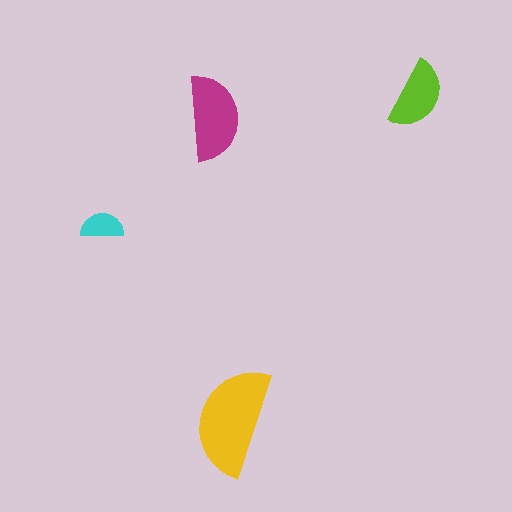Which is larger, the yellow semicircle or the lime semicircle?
The yellow one.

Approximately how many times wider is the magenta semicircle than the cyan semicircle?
About 2 times wider.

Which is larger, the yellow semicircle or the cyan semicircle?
The yellow one.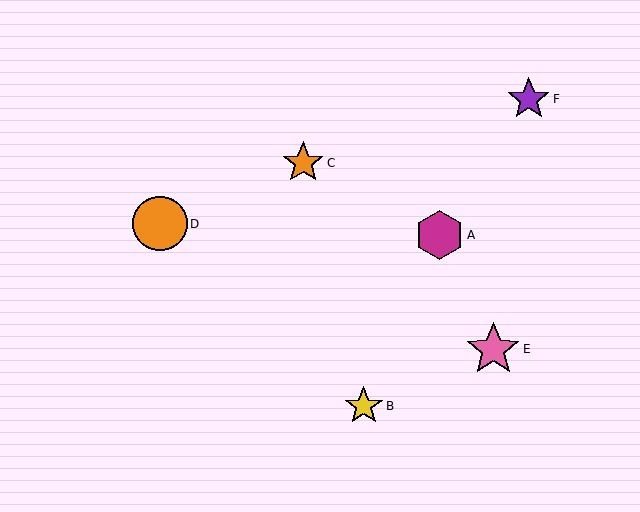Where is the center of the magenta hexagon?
The center of the magenta hexagon is at (439, 235).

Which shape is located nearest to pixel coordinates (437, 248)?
The magenta hexagon (labeled A) at (439, 235) is nearest to that location.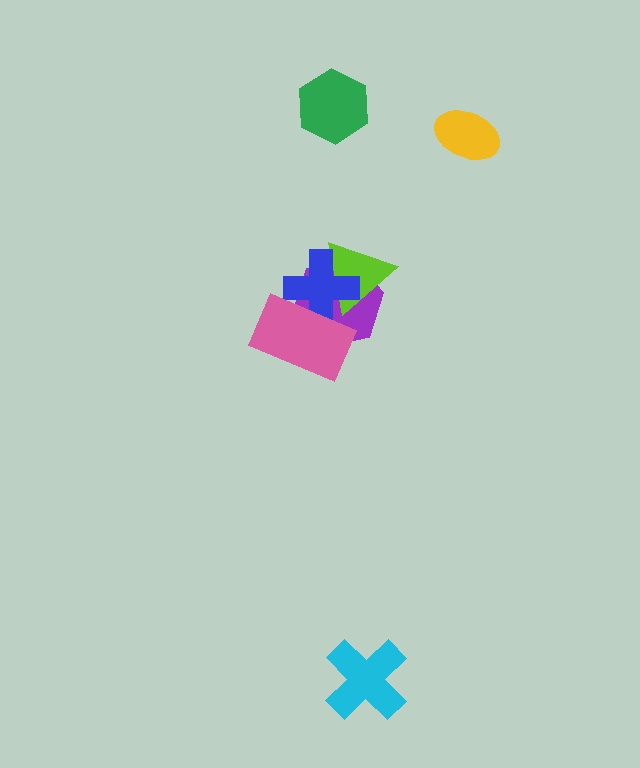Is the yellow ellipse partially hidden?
No, no other shape covers it.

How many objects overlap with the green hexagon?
0 objects overlap with the green hexagon.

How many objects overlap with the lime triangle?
2 objects overlap with the lime triangle.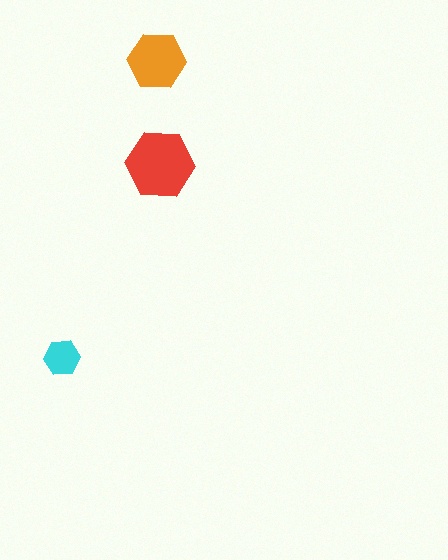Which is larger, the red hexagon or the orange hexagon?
The red one.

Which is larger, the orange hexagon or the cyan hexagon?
The orange one.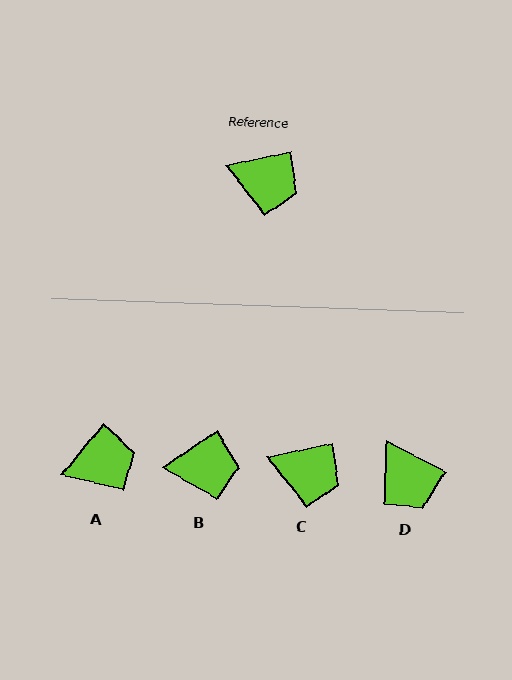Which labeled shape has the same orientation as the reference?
C.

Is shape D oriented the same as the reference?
No, it is off by about 40 degrees.